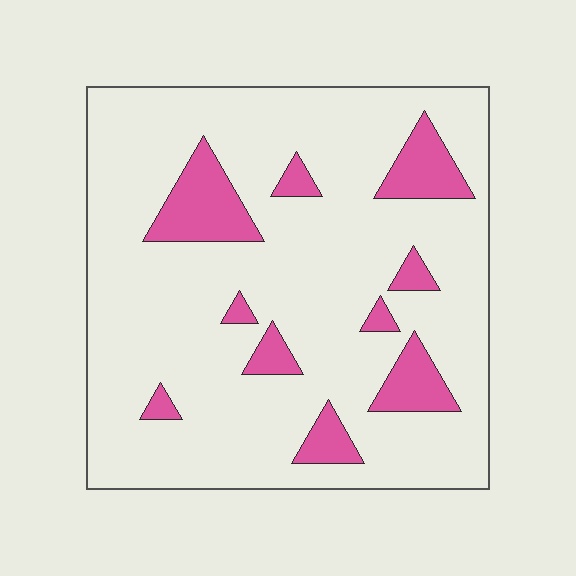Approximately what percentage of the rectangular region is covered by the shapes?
Approximately 15%.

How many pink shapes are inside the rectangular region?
10.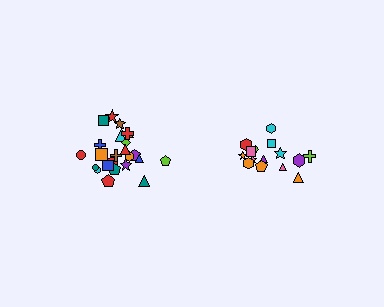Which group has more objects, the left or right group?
The left group.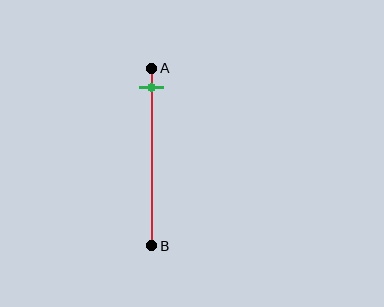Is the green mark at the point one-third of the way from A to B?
No, the mark is at about 10% from A, not at the 33% one-third point.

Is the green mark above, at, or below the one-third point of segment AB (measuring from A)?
The green mark is above the one-third point of segment AB.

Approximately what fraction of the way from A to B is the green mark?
The green mark is approximately 10% of the way from A to B.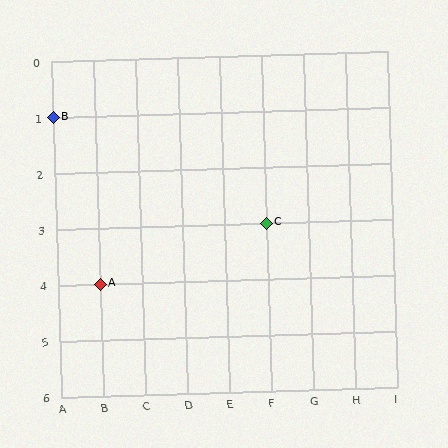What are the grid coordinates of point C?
Point C is at grid coordinates (F, 3).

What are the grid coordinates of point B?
Point B is at grid coordinates (A, 1).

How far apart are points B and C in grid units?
Points B and C are 5 columns and 2 rows apart (about 5.4 grid units diagonally).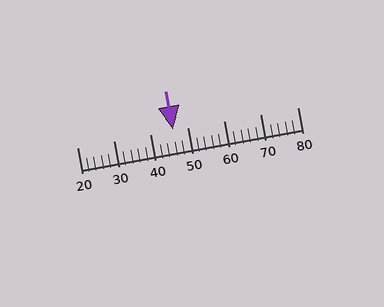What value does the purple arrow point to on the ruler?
The purple arrow points to approximately 46.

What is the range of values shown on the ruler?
The ruler shows values from 20 to 80.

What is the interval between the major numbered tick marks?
The major tick marks are spaced 10 units apart.